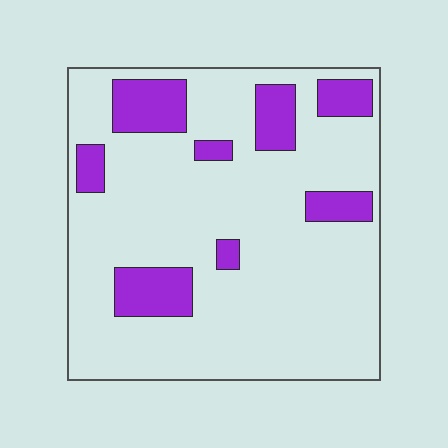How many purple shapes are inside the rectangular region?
8.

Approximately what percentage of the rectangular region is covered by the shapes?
Approximately 20%.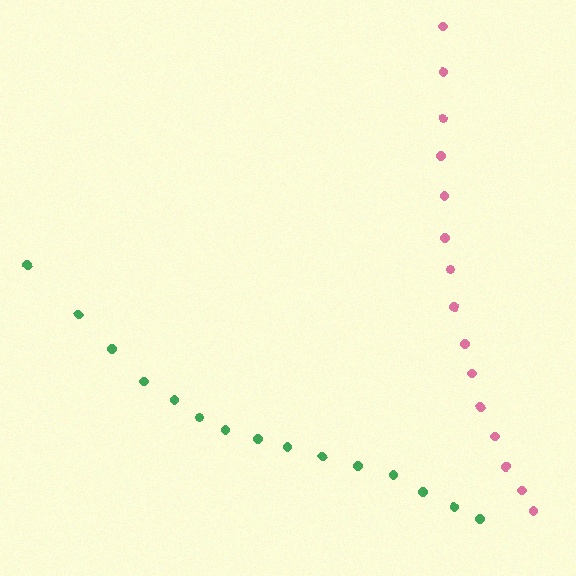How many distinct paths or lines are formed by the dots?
There are 2 distinct paths.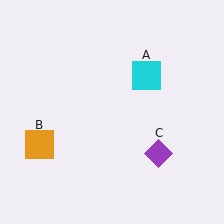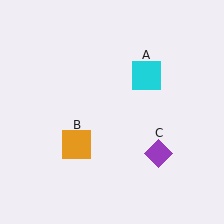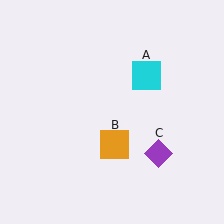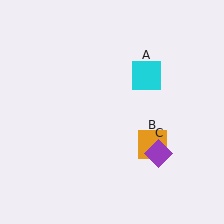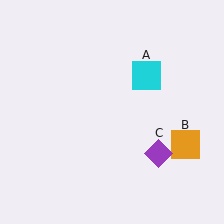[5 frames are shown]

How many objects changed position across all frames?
1 object changed position: orange square (object B).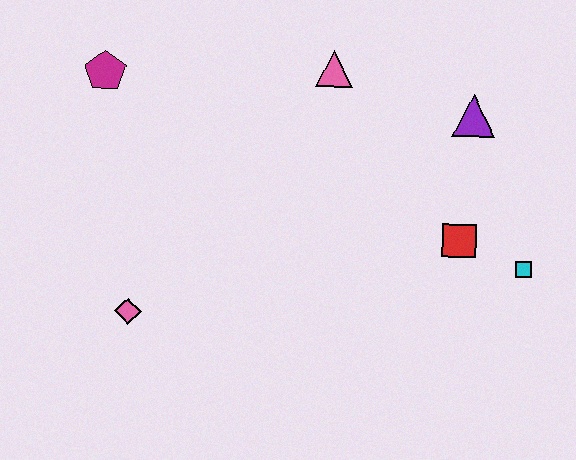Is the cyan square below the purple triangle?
Yes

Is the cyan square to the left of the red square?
No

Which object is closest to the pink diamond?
The magenta pentagon is closest to the pink diamond.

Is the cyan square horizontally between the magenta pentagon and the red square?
No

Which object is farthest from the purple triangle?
The pink diamond is farthest from the purple triangle.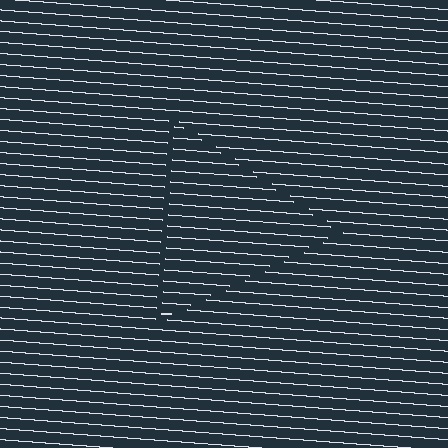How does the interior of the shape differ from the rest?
The interior of the shape contains the same grating, shifted by half a period — the contour is defined by the phase discontinuity where line-ends from the inner and outer gratings abut.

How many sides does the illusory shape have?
3 sides — the line-ends trace a triangle.